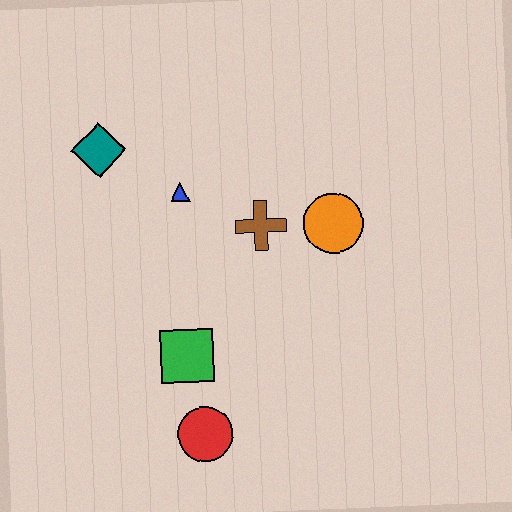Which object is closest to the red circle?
The green square is closest to the red circle.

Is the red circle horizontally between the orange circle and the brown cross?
No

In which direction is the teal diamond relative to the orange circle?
The teal diamond is to the left of the orange circle.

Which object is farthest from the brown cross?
The red circle is farthest from the brown cross.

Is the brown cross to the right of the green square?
Yes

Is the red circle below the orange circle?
Yes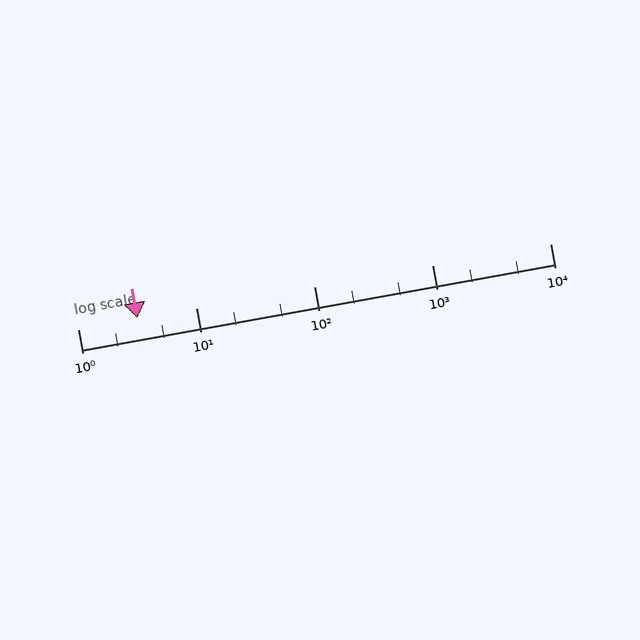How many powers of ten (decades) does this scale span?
The scale spans 4 decades, from 1 to 10000.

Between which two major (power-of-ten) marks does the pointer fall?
The pointer is between 1 and 10.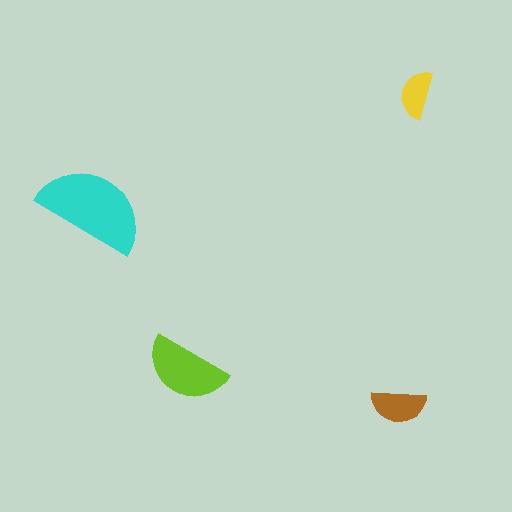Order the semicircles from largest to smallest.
the cyan one, the lime one, the brown one, the yellow one.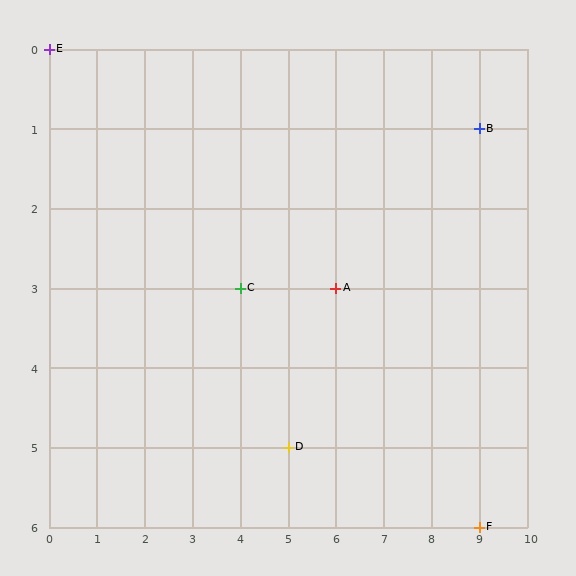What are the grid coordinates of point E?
Point E is at grid coordinates (0, 0).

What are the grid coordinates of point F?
Point F is at grid coordinates (9, 6).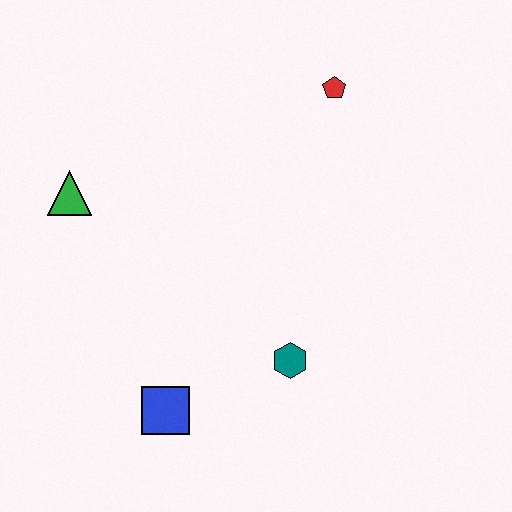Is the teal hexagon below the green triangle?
Yes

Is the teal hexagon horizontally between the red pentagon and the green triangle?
Yes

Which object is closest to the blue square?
The teal hexagon is closest to the blue square.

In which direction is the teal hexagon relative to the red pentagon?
The teal hexagon is below the red pentagon.